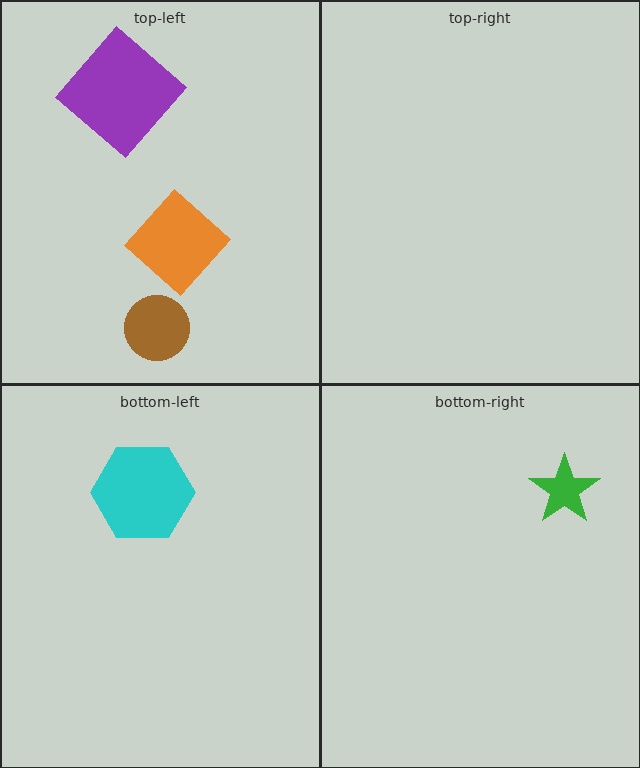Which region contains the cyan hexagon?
The bottom-left region.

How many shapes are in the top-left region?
3.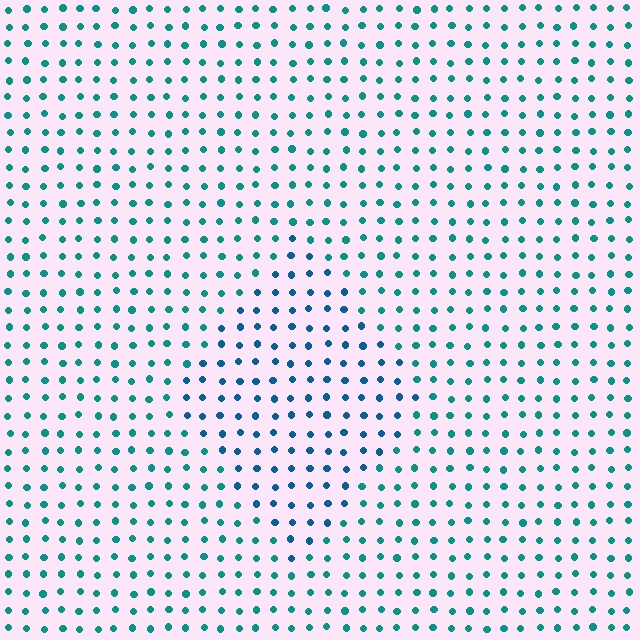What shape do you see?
I see a diamond.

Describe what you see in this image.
The image is filled with small teal elements in a uniform arrangement. A diamond-shaped region is visible where the elements are tinted to a slightly different hue, forming a subtle color boundary.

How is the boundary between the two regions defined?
The boundary is defined purely by a slight shift in hue (about 29 degrees). Spacing, size, and orientation are identical on both sides.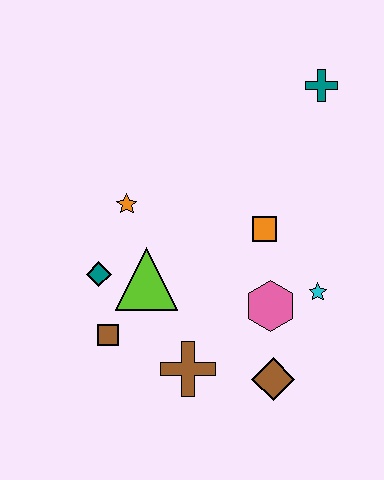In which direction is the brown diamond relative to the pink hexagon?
The brown diamond is below the pink hexagon.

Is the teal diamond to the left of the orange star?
Yes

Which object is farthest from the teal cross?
The brown square is farthest from the teal cross.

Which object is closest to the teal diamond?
The lime triangle is closest to the teal diamond.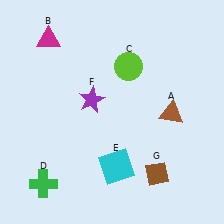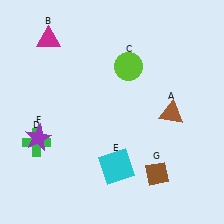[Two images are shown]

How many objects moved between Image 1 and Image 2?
2 objects moved between the two images.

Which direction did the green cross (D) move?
The green cross (D) moved up.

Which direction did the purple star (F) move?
The purple star (F) moved left.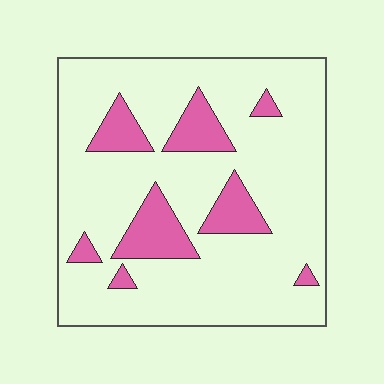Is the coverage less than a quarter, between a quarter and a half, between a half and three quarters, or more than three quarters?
Less than a quarter.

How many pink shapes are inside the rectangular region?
8.